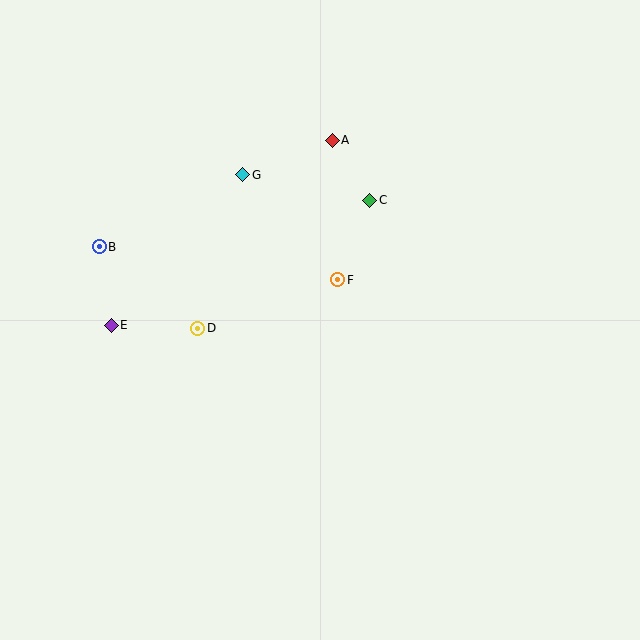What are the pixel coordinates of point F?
Point F is at (338, 280).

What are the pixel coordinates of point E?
Point E is at (111, 325).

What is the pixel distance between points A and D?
The distance between A and D is 231 pixels.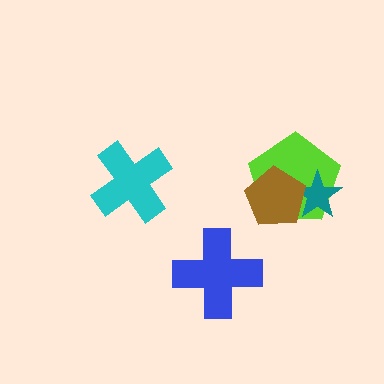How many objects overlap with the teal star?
2 objects overlap with the teal star.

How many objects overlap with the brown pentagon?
2 objects overlap with the brown pentagon.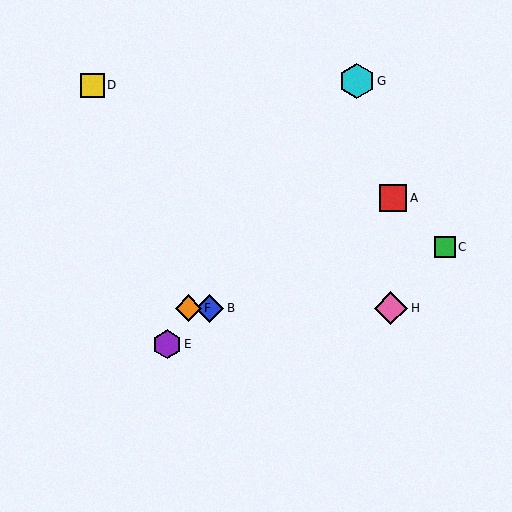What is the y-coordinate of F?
Object F is at y≈308.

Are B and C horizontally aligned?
No, B is at y≈308 and C is at y≈247.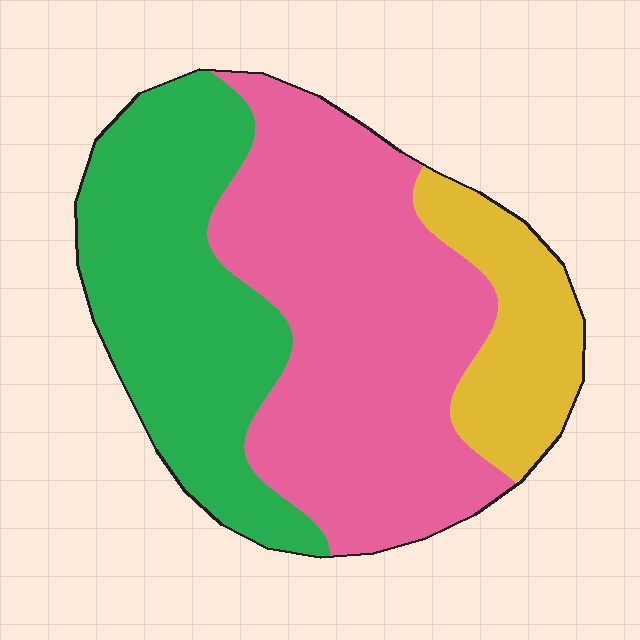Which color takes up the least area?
Yellow, at roughly 15%.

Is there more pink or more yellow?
Pink.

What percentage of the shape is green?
Green covers about 35% of the shape.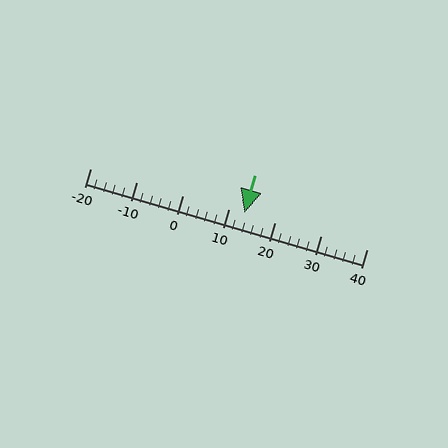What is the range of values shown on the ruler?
The ruler shows values from -20 to 40.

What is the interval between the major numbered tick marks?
The major tick marks are spaced 10 units apart.